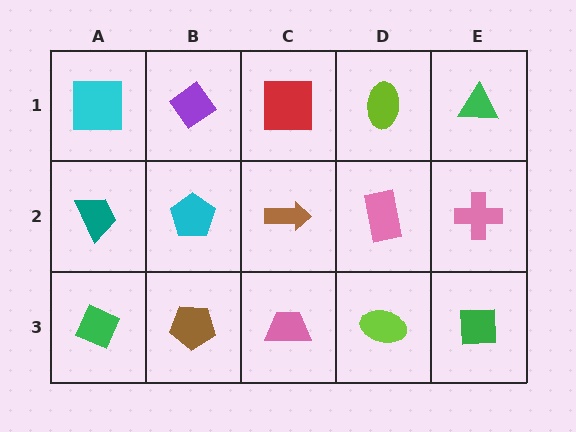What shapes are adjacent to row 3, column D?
A pink rectangle (row 2, column D), a pink trapezoid (row 3, column C), a green square (row 3, column E).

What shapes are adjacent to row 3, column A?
A teal trapezoid (row 2, column A), a brown pentagon (row 3, column B).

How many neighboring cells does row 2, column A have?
3.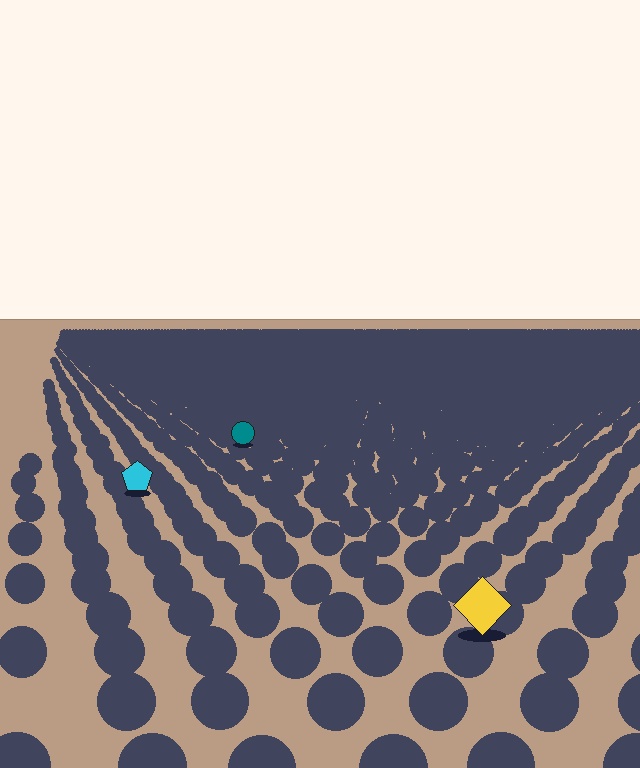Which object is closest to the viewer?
The yellow diamond is closest. The texture marks near it are larger and more spread out.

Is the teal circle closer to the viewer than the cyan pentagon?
No. The cyan pentagon is closer — you can tell from the texture gradient: the ground texture is coarser near it.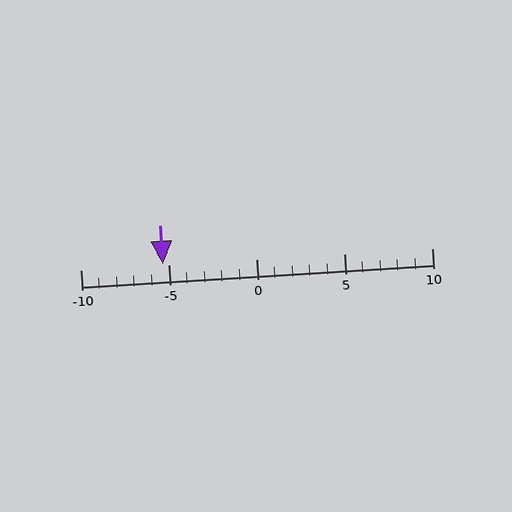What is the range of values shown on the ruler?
The ruler shows values from -10 to 10.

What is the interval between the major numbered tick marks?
The major tick marks are spaced 5 units apart.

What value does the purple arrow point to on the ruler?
The purple arrow points to approximately -5.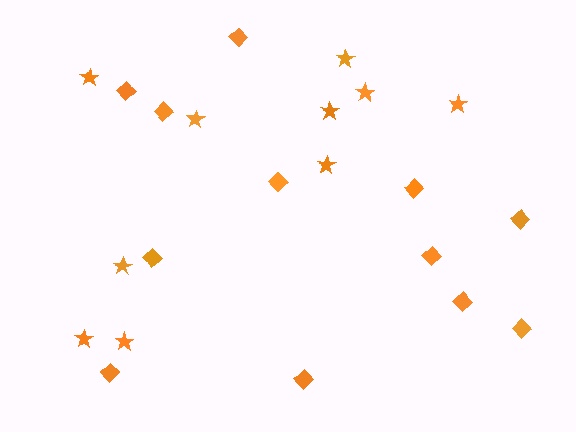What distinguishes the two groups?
There are 2 groups: one group of diamonds (12) and one group of stars (10).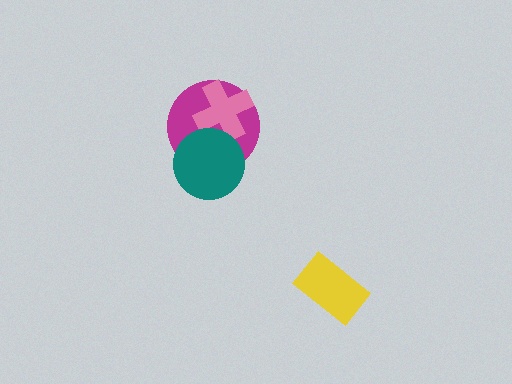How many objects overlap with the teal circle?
2 objects overlap with the teal circle.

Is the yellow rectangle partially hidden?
No, no other shape covers it.